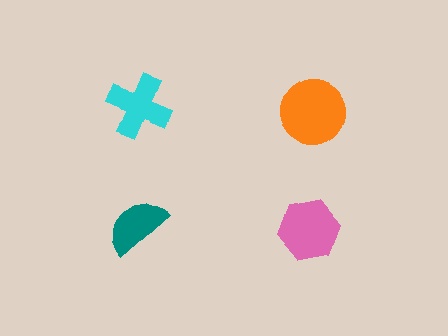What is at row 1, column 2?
An orange circle.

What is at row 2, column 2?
A pink hexagon.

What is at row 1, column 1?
A cyan cross.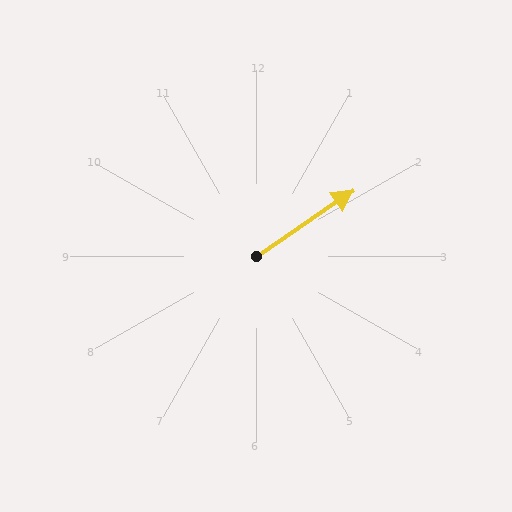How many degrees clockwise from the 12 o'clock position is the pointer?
Approximately 56 degrees.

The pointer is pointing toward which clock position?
Roughly 2 o'clock.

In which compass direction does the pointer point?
Northeast.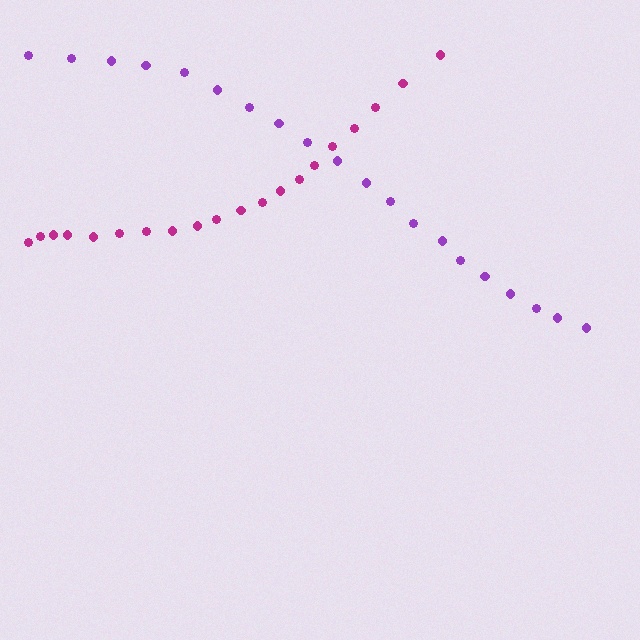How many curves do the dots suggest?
There are 2 distinct paths.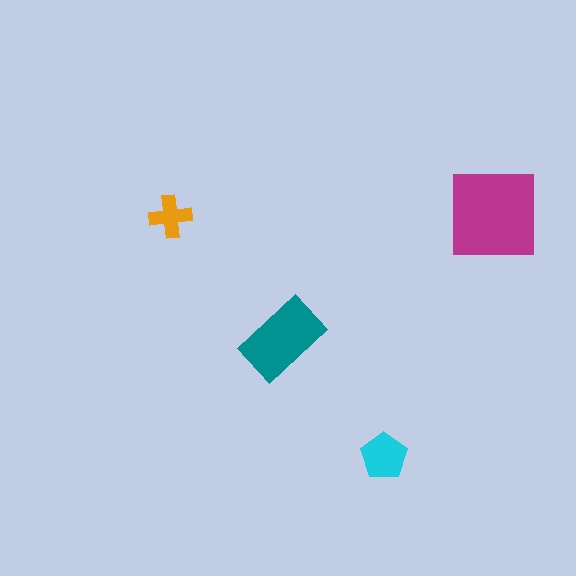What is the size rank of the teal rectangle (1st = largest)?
2nd.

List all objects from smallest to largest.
The orange cross, the cyan pentagon, the teal rectangle, the magenta square.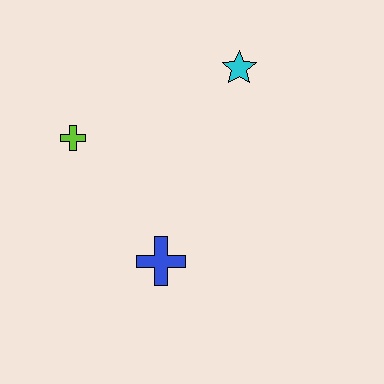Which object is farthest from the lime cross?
The cyan star is farthest from the lime cross.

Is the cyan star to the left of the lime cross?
No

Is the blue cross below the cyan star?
Yes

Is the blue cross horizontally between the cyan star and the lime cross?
Yes